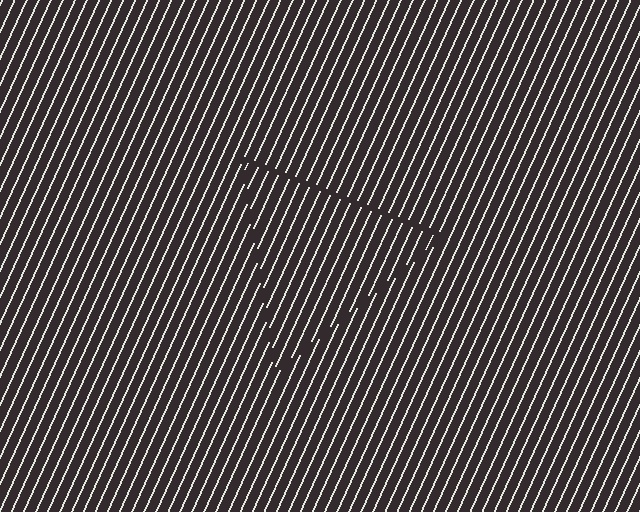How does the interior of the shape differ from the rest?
The interior of the shape contains the same grating, shifted by half a period — the contour is defined by the phase discontinuity where line-ends from the inner and outer gratings abut.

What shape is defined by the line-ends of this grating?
An illusory triangle. The interior of the shape contains the same grating, shifted by half a period — the contour is defined by the phase discontinuity where line-ends from the inner and outer gratings abut.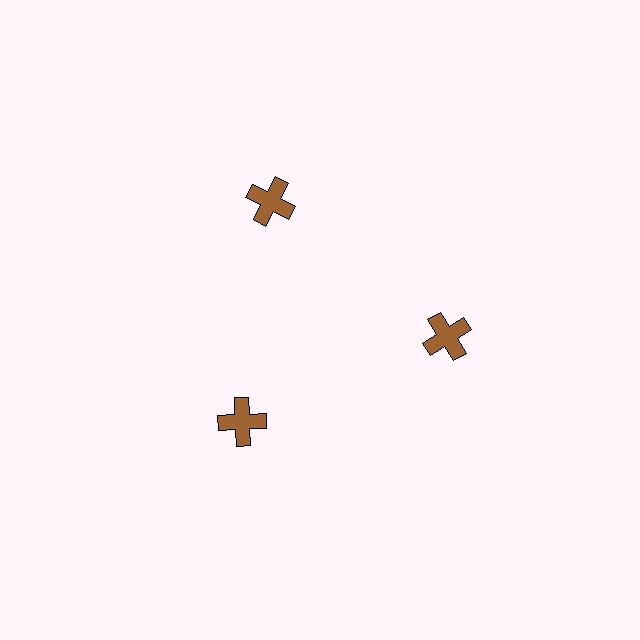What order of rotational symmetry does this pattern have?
This pattern has 3-fold rotational symmetry.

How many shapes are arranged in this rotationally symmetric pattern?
There are 3 shapes, arranged in 3 groups of 1.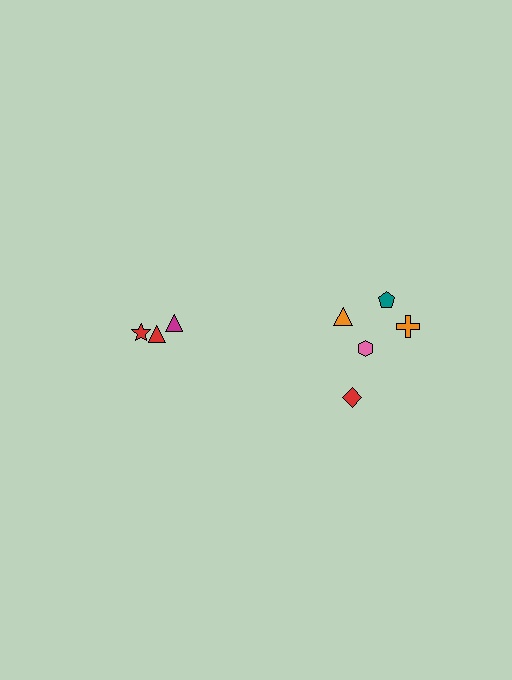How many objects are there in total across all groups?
There are 8 objects.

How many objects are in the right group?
There are 5 objects.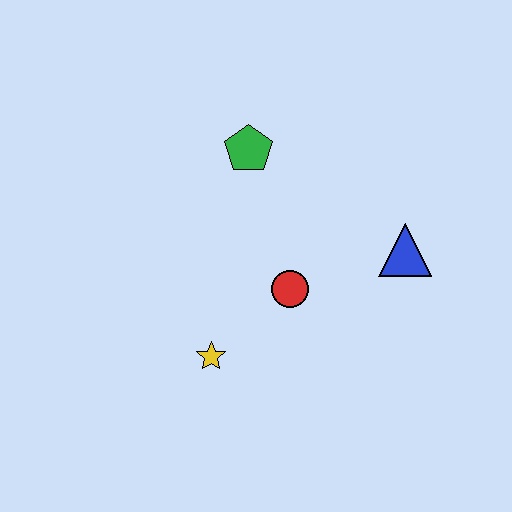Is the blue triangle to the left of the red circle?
No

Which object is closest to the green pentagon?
The red circle is closest to the green pentagon.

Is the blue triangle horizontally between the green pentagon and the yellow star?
No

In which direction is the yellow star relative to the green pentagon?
The yellow star is below the green pentagon.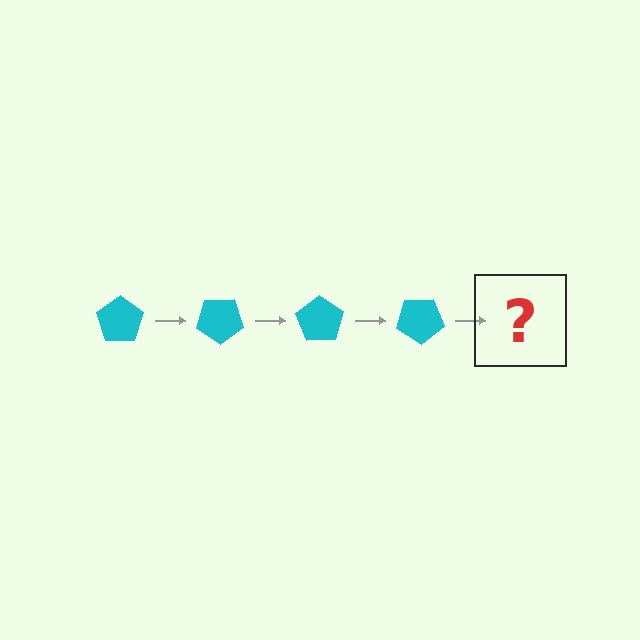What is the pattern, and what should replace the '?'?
The pattern is that the pentagon rotates 35 degrees each step. The '?' should be a cyan pentagon rotated 140 degrees.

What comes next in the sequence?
The next element should be a cyan pentagon rotated 140 degrees.